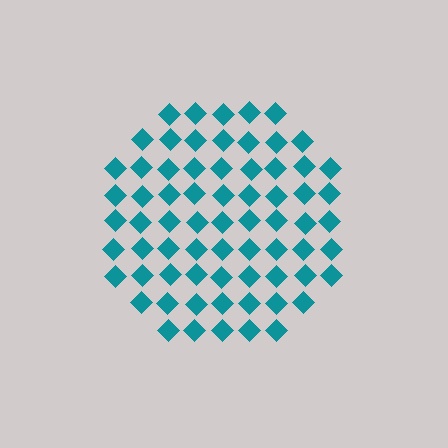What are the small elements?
The small elements are diamonds.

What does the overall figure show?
The overall figure shows a circle.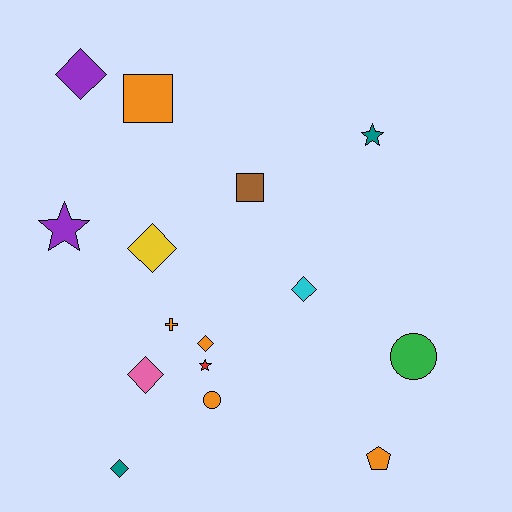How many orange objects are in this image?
There are 5 orange objects.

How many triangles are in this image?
There are no triangles.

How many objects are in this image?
There are 15 objects.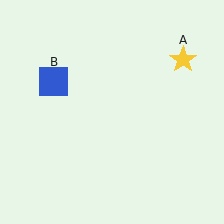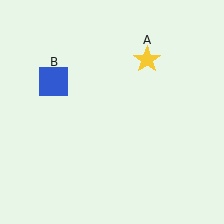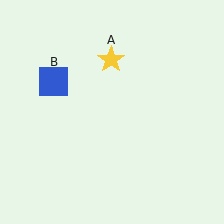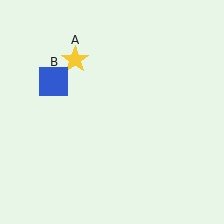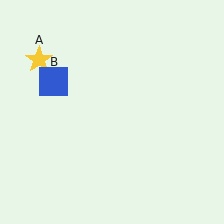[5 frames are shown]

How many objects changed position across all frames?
1 object changed position: yellow star (object A).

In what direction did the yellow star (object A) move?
The yellow star (object A) moved left.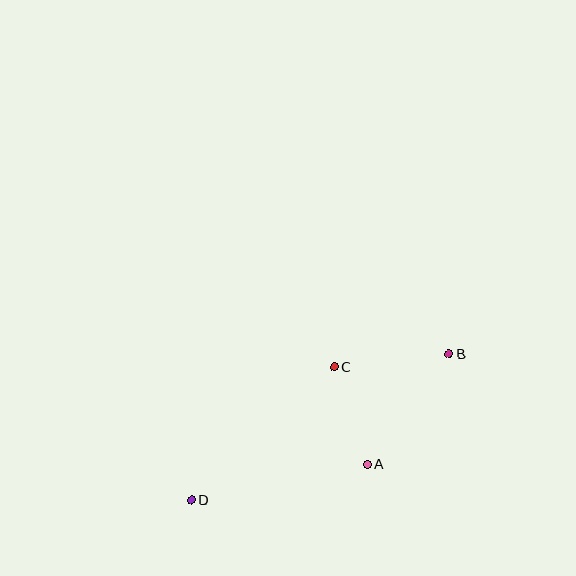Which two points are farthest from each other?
Points B and D are farthest from each other.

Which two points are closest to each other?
Points A and C are closest to each other.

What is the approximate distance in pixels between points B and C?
The distance between B and C is approximately 116 pixels.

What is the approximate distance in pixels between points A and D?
The distance between A and D is approximately 179 pixels.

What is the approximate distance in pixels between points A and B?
The distance between A and B is approximately 138 pixels.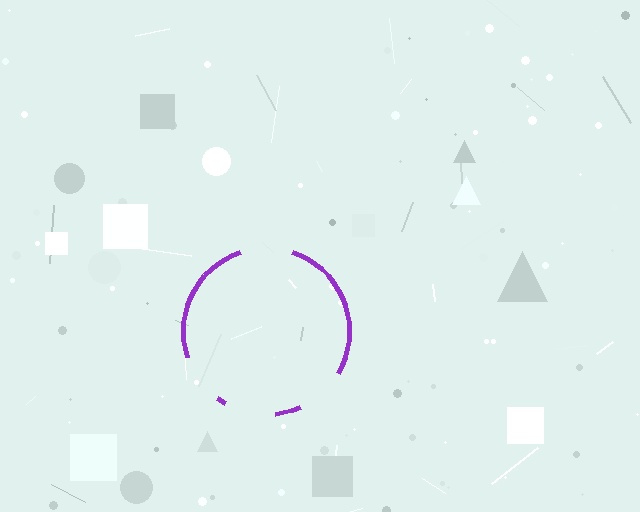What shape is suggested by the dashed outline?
The dashed outline suggests a circle.